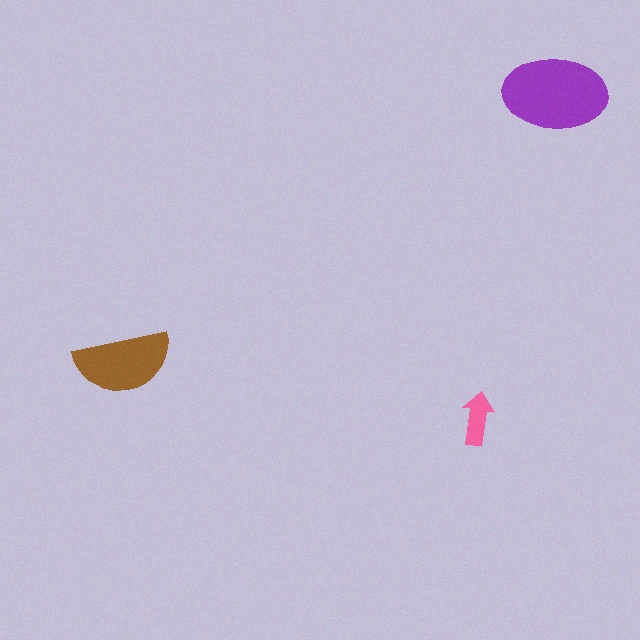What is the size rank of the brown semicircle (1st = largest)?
2nd.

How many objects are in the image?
There are 3 objects in the image.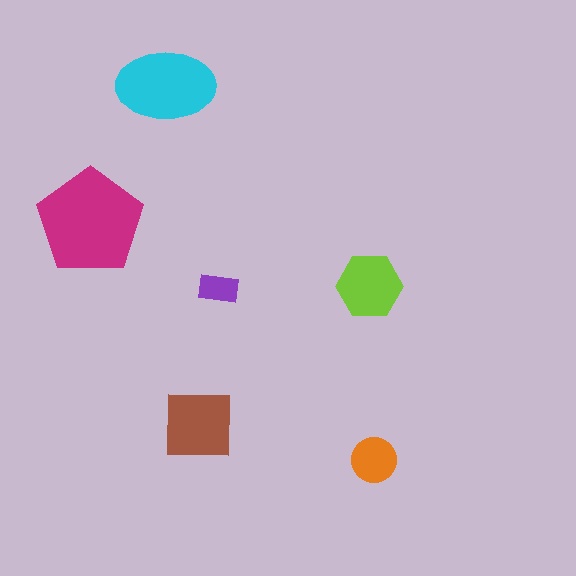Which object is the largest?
The magenta pentagon.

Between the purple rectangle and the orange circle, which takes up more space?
The orange circle.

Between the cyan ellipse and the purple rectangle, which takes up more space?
The cyan ellipse.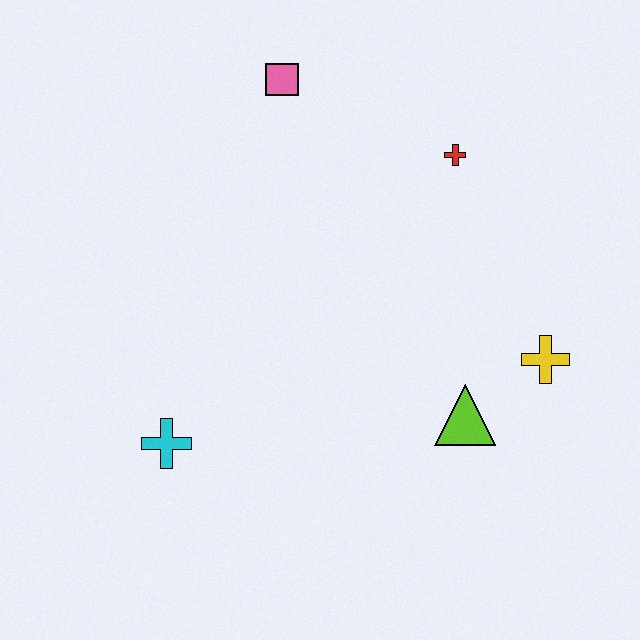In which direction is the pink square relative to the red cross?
The pink square is to the left of the red cross.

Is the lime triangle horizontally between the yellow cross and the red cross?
Yes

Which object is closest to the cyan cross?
The lime triangle is closest to the cyan cross.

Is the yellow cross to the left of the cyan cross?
No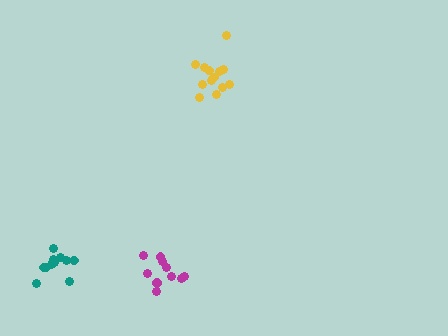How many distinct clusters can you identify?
There are 3 distinct clusters.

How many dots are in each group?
Group 1: 13 dots, Group 2: 10 dots, Group 3: 11 dots (34 total).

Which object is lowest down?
The magenta cluster is bottommost.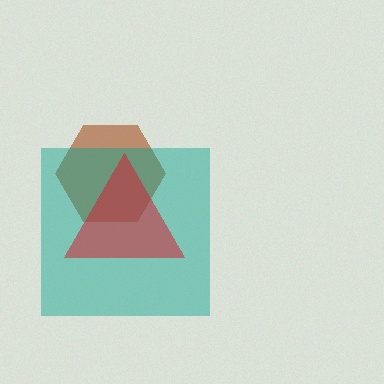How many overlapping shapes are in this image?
There are 3 overlapping shapes in the image.